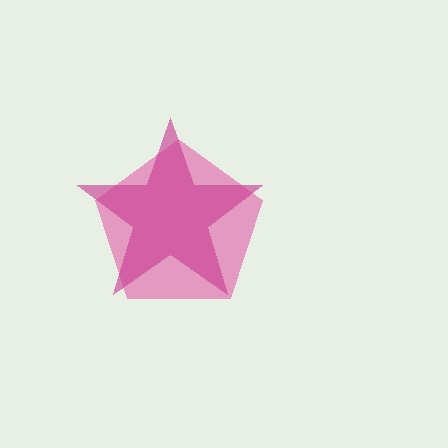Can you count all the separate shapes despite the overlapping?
Yes, there are 2 separate shapes.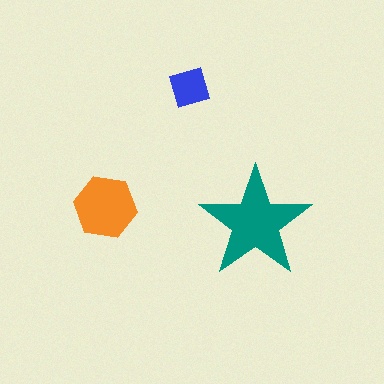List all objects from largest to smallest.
The teal star, the orange hexagon, the blue square.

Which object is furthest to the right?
The teal star is rightmost.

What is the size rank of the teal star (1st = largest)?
1st.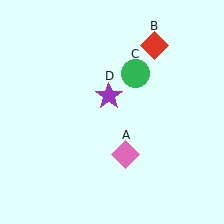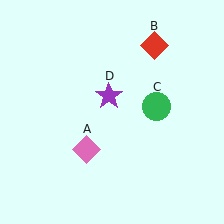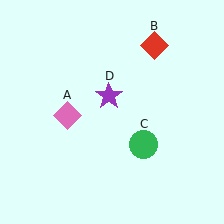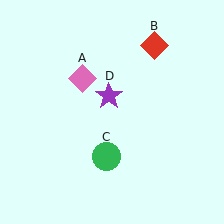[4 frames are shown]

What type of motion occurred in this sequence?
The pink diamond (object A), green circle (object C) rotated clockwise around the center of the scene.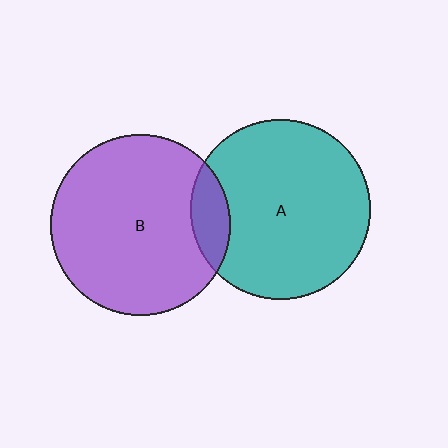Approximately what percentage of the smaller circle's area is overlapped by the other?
Approximately 10%.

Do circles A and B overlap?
Yes.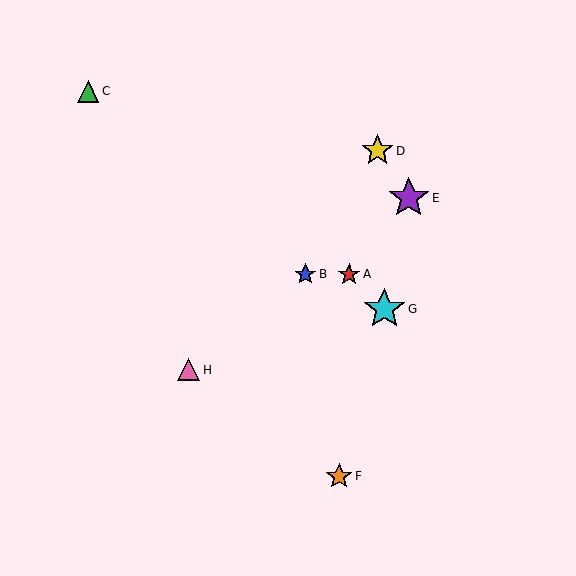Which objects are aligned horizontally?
Objects A, B are aligned horizontally.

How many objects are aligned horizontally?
2 objects (A, B) are aligned horizontally.